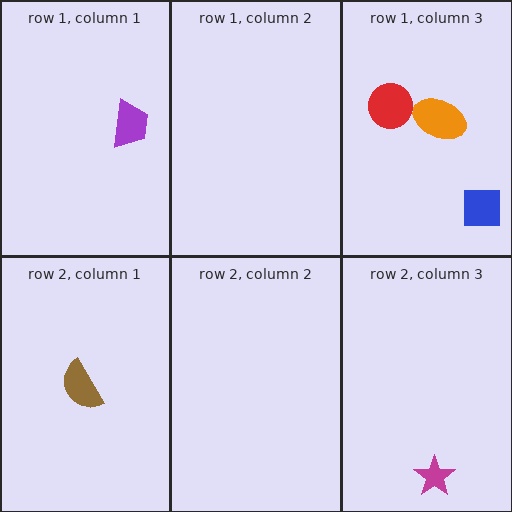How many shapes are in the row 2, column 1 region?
1.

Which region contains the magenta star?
The row 2, column 3 region.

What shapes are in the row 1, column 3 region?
The red circle, the blue square, the orange ellipse.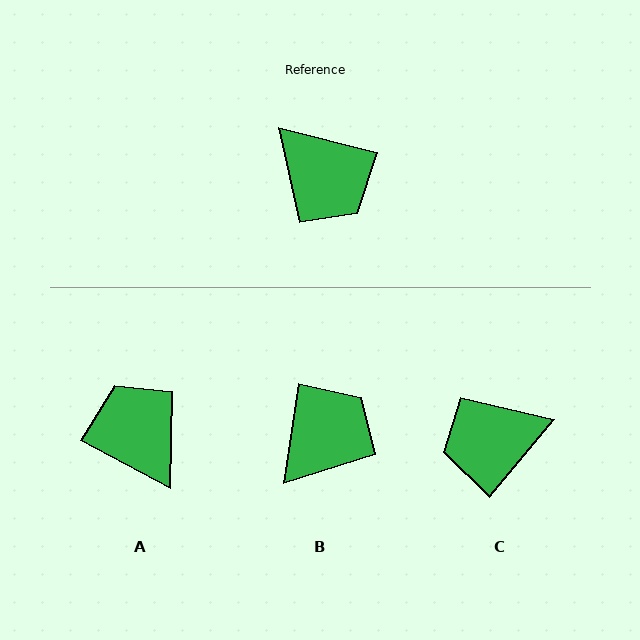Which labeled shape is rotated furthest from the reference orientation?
A, about 166 degrees away.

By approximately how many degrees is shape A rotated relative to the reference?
Approximately 166 degrees counter-clockwise.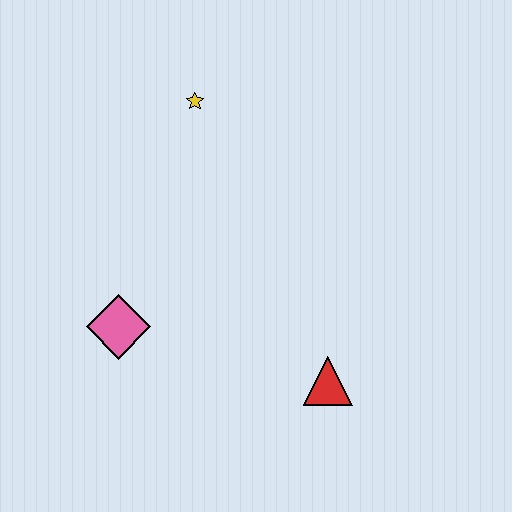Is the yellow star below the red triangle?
No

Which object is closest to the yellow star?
The pink diamond is closest to the yellow star.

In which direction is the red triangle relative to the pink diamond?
The red triangle is to the right of the pink diamond.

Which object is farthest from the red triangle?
The yellow star is farthest from the red triangle.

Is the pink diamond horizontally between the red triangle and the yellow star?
No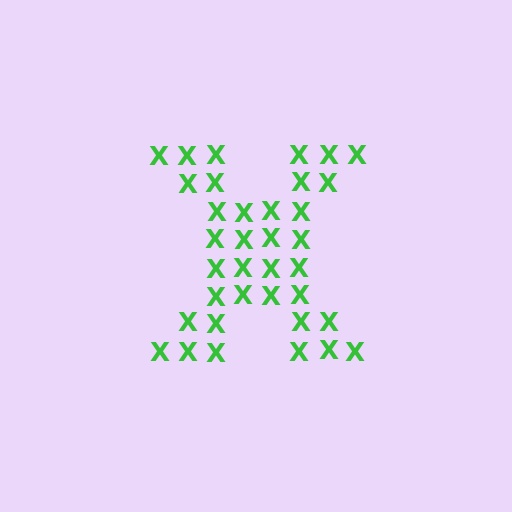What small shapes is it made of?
It is made of small letter X's.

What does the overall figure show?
The overall figure shows the letter X.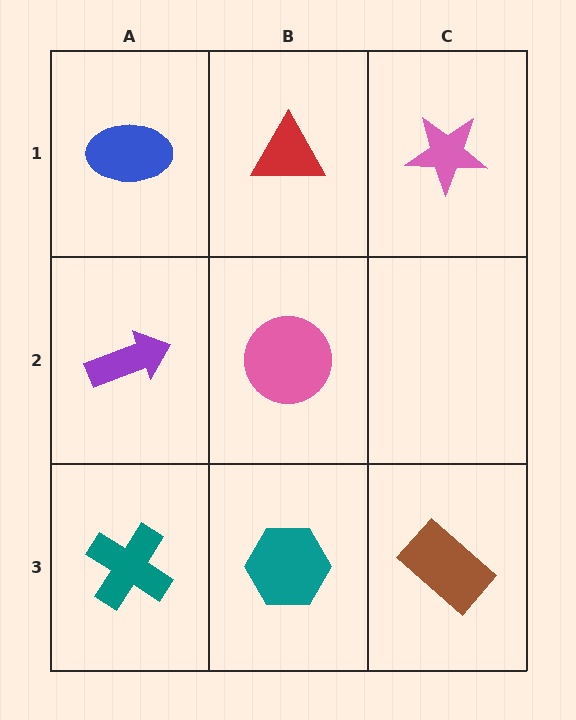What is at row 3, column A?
A teal cross.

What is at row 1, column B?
A red triangle.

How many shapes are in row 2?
2 shapes.